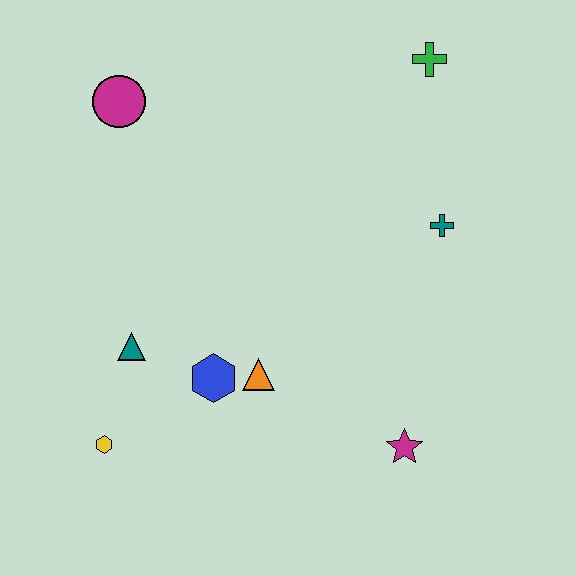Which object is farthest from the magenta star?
The magenta circle is farthest from the magenta star.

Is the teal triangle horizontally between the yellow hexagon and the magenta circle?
No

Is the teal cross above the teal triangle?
Yes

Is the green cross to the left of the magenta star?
No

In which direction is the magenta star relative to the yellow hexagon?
The magenta star is to the right of the yellow hexagon.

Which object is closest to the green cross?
The teal cross is closest to the green cross.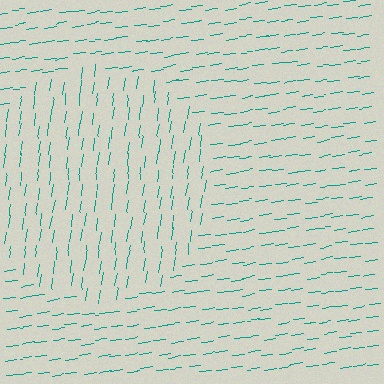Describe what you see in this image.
The image is filled with small teal line segments. A circle region in the image has lines oriented differently from the surrounding lines, creating a visible texture boundary.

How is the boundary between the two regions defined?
The boundary is defined purely by a change in line orientation (approximately 74 degrees difference). All lines are the same color and thickness.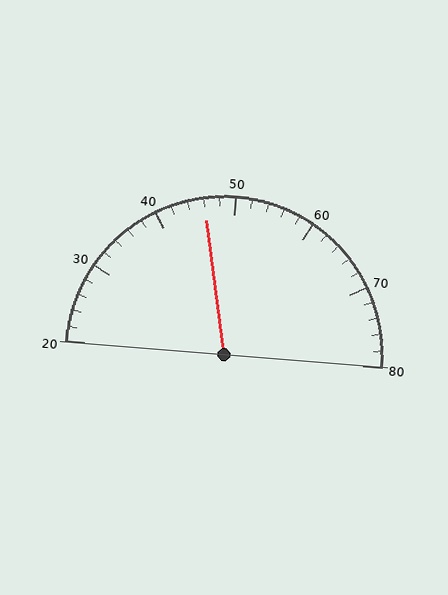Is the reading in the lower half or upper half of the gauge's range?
The reading is in the lower half of the range (20 to 80).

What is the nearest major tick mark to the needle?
The nearest major tick mark is 50.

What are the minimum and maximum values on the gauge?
The gauge ranges from 20 to 80.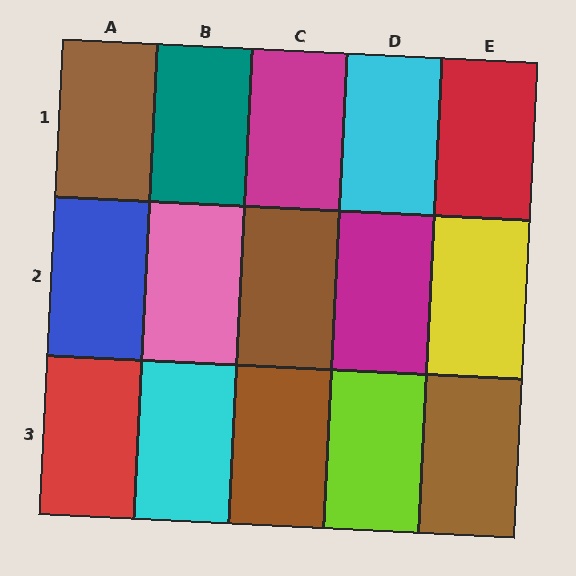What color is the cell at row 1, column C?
Magenta.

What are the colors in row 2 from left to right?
Blue, pink, brown, magenta, yellow.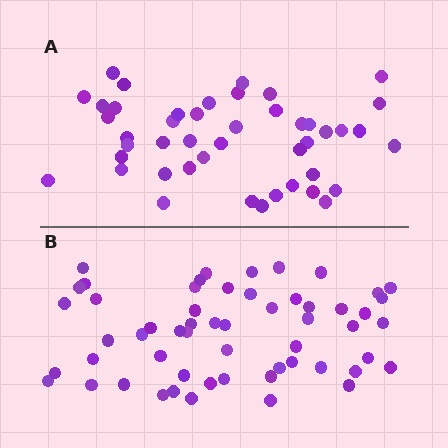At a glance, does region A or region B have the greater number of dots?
Region B (the bottom region) has more dots.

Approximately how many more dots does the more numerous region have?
Region B has roughly 12 or so more dots than region A.